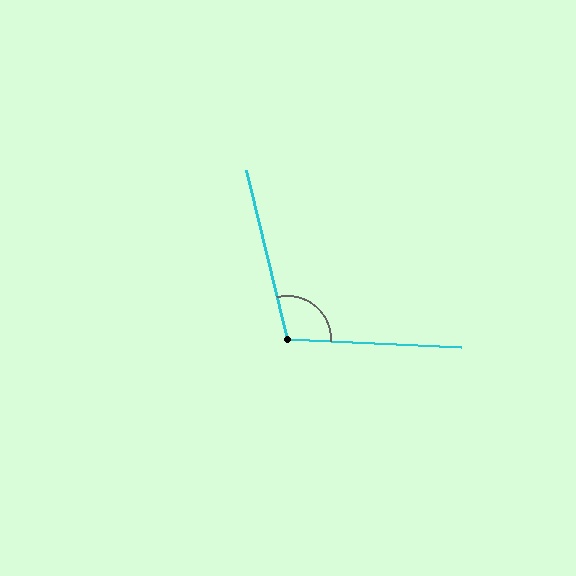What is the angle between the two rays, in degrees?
Approximately 106 degrees.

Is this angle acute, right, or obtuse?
It is obtuse.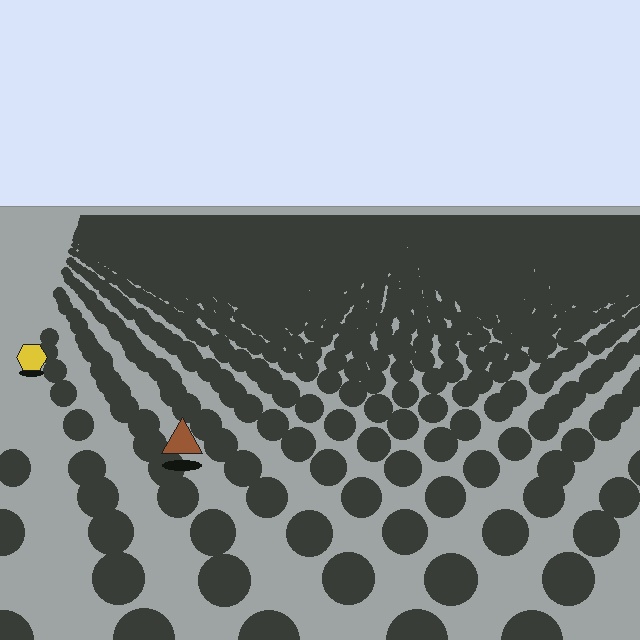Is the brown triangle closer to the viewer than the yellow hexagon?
Yes. The brown triangle is closer — you can tell from the texture gradient: the ground texture is coarser near it.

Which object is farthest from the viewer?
The yellow hexagon is farthest from the viewer. It appears smaller and the ground texture around it is denser.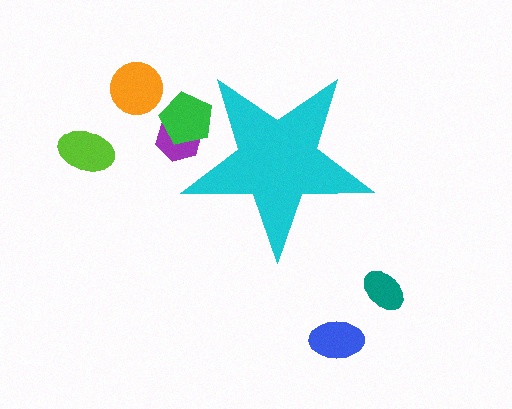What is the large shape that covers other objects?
A cyan star.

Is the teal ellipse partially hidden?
No, the teal ellipse is fully visible.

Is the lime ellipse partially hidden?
No, the lime ellipse is fully visible.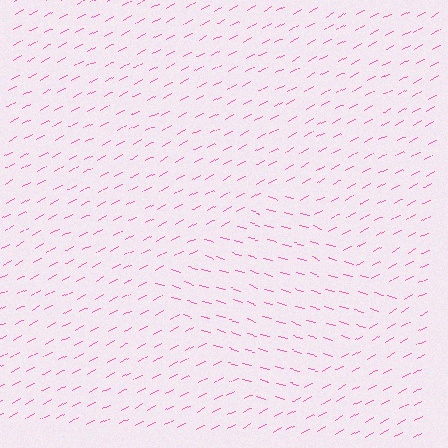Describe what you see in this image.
The image is filled with small pink line segments. A diamond region in the image has lines oriented differently from the surrounding lines, creating a visible texture boundary.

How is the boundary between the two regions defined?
The boundary is defined purely by a change in line orientation (approximately 45 degrees difference). All lines are the same color and thickness.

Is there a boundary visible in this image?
Yes, there is a texture boundary formed by a change in line orientation.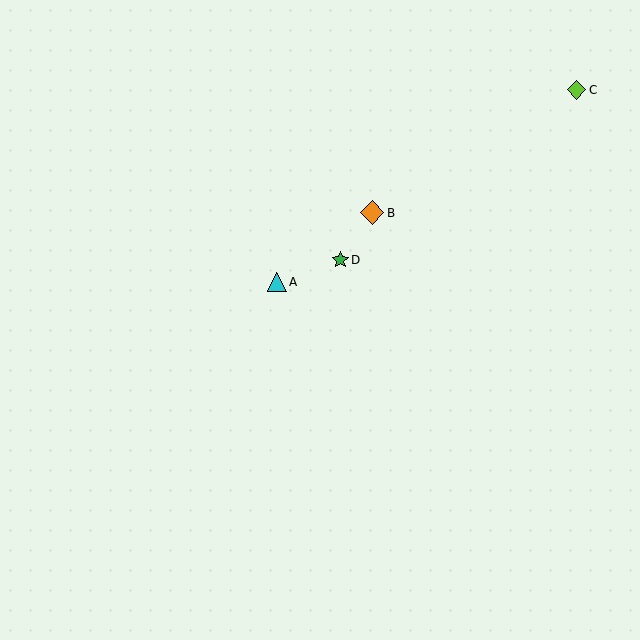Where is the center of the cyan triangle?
The center of the cyan triangle is at (277, 282).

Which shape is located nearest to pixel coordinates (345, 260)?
The green star (labeled D) at (340, 260) is nearest to that location.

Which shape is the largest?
The orange diamond (labeled B) is the largest.